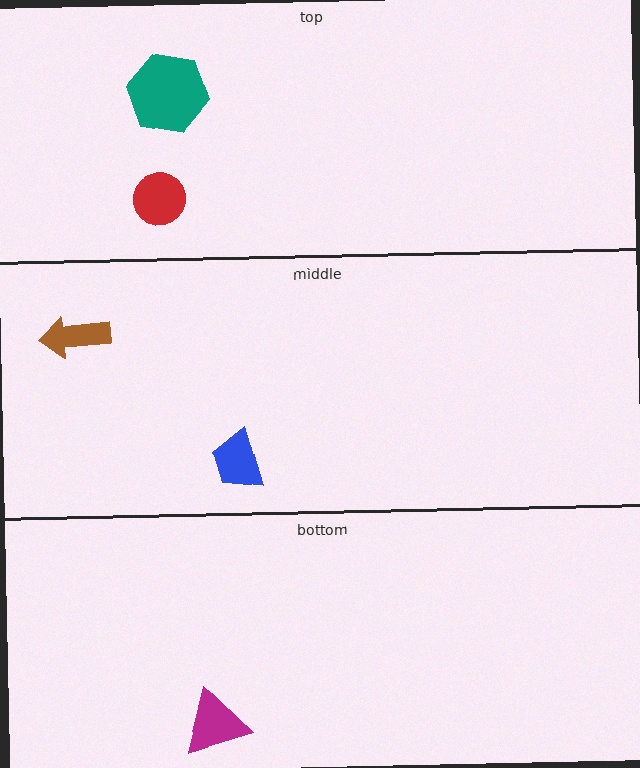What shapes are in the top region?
The teal hexagon, the red circle.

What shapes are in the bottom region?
The magenta triangle.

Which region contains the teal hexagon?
The top region.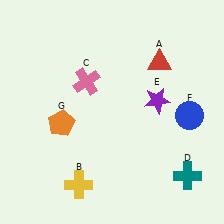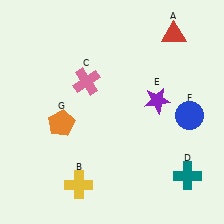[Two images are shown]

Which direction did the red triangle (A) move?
The red triangle (A) moved up.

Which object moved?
The red triangle (A) moved up.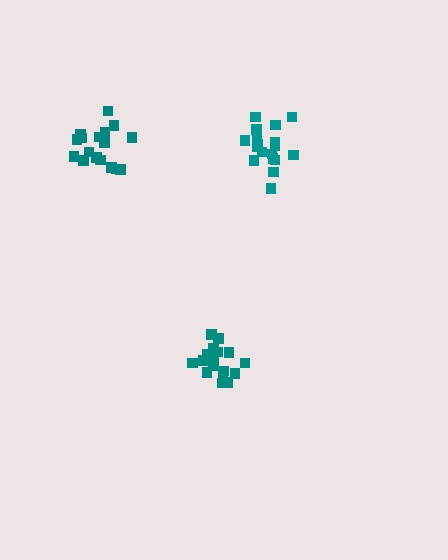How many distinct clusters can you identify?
There are 3 distinct clusters.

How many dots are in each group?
Group 1: 19 dots, Group 2: 17 dots, Group 3: 18 dots (54 total).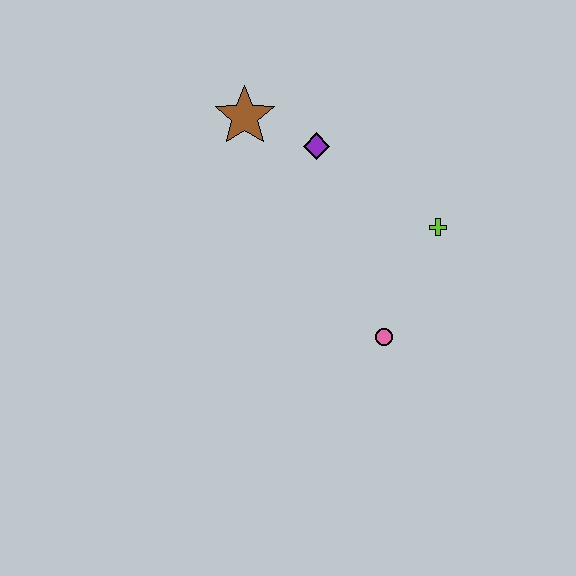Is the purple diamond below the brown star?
Yes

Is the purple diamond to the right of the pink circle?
No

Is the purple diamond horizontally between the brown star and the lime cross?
Yes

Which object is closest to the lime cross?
The pink circle is closest to the lime cross.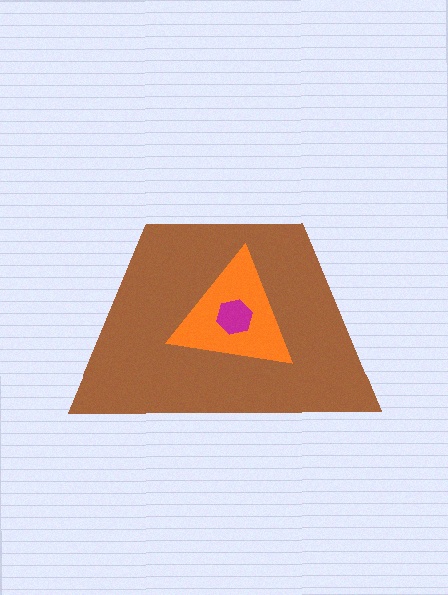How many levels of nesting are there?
3.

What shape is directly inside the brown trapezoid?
The orange triangle.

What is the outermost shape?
The brown trapezoid.